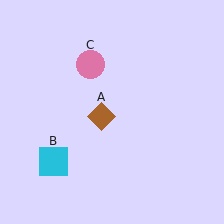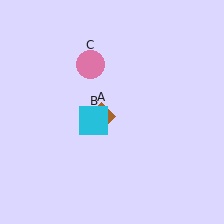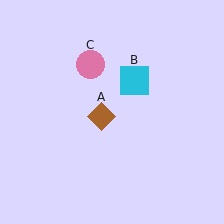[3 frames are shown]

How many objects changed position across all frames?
1 object changed position: cyan square (object B).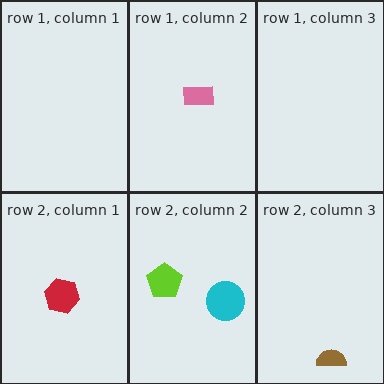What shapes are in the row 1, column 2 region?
The pink rectangle.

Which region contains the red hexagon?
The row 2, column 1 region.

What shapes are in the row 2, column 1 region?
The red hexagon.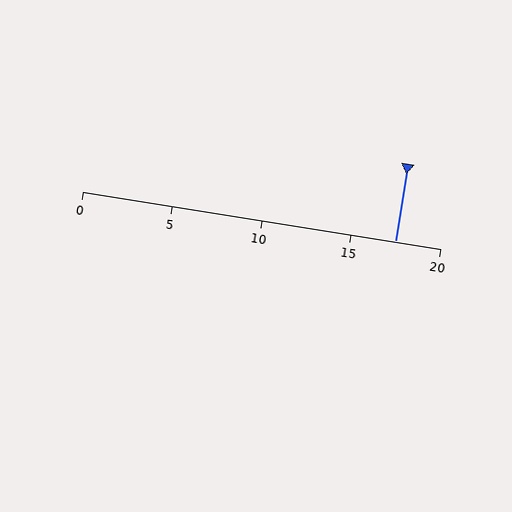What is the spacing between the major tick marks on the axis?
The major ticks are spaced 5 apart.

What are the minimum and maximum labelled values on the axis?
The axis runs from 0 to 20.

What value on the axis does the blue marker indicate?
The marker indicates approximately 17.5.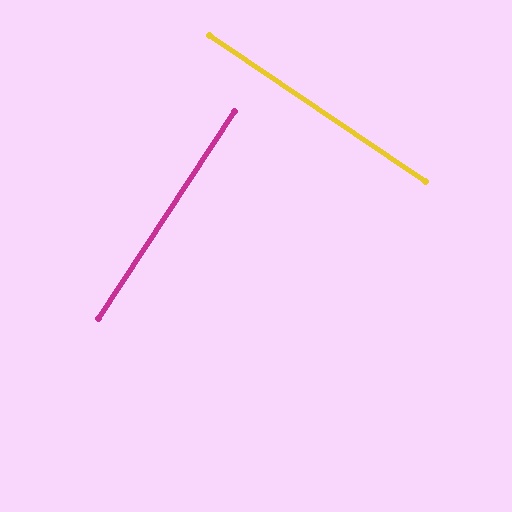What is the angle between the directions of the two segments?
Approximately 89 degrees.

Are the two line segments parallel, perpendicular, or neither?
Perpendicular — they meet at approximately 89°.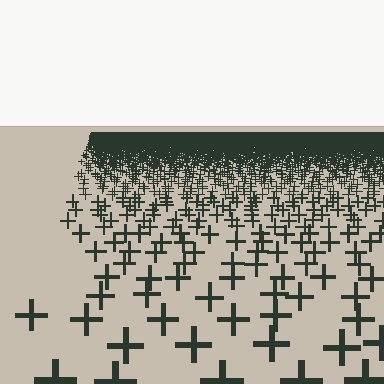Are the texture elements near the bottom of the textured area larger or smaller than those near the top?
Larger. Near the bottom, elements are closer to the viewer and appear at a bigger on-screen size.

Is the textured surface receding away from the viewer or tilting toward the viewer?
The surface is receding away from the viewer. Texture elements get smaller and denser toward the top.